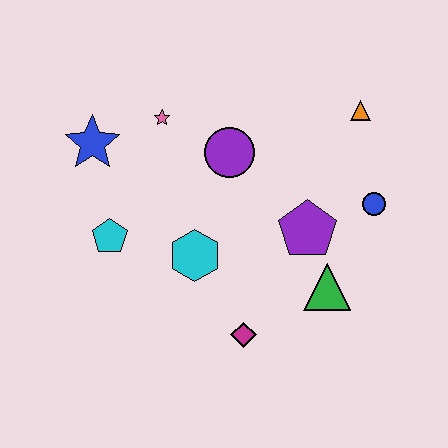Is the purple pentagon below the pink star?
Yes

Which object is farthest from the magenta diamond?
The orange triangle is farthest from the magenta diamond.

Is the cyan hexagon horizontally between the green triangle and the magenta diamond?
No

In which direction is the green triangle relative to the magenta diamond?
The green triangle is to the right of the magenta diamond.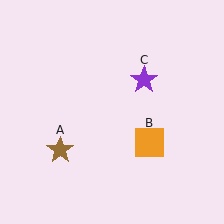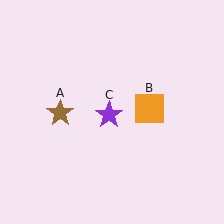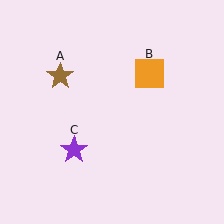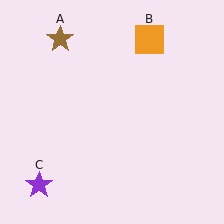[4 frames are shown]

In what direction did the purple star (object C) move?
The purple star (object C) moved down and to the left.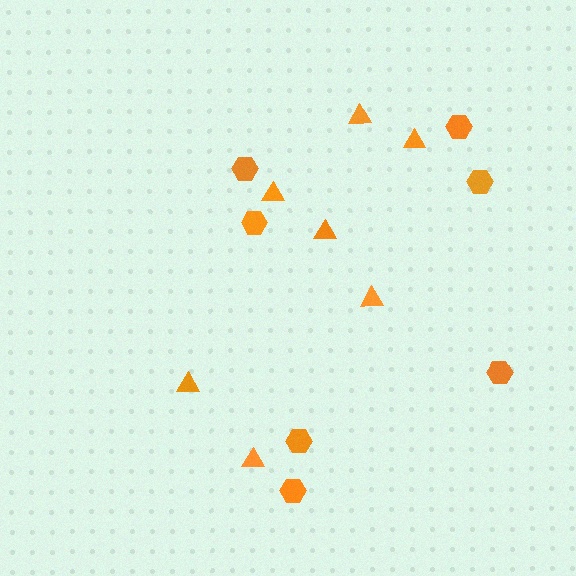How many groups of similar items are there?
There are 2 groups: one group of triangles (7) and one group of hexagons (7).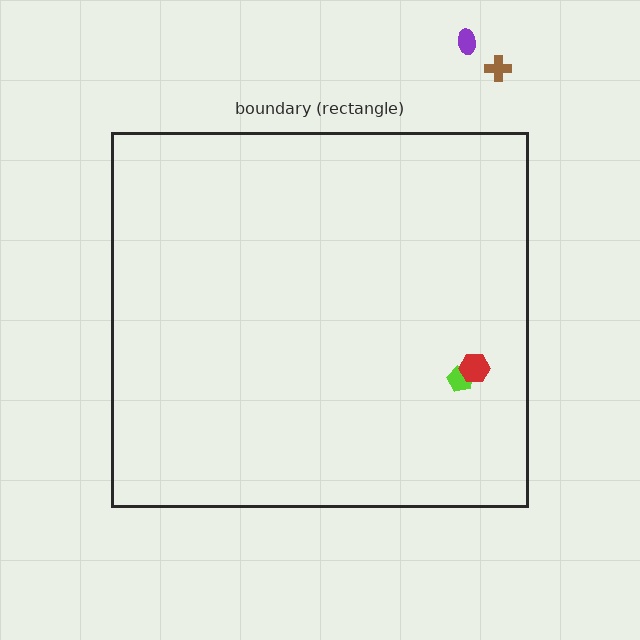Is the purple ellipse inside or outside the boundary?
Outside.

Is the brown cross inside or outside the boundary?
Outside.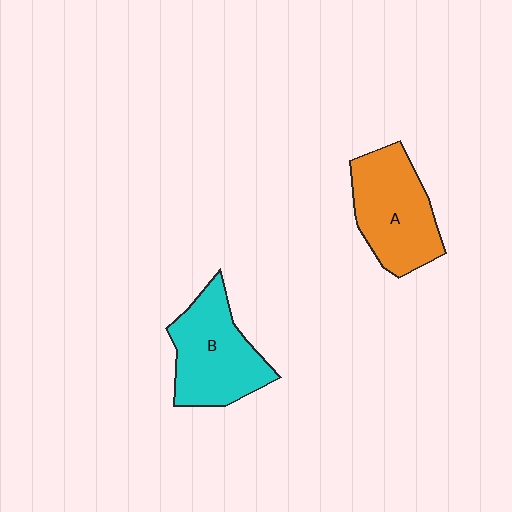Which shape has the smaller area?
Shape A (orange).